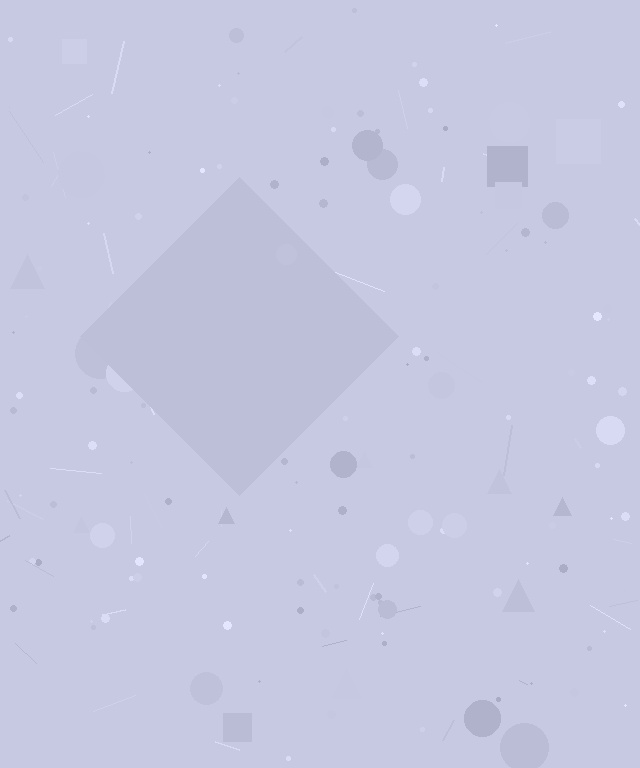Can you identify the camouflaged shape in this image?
The camouflaged shape is a diamond.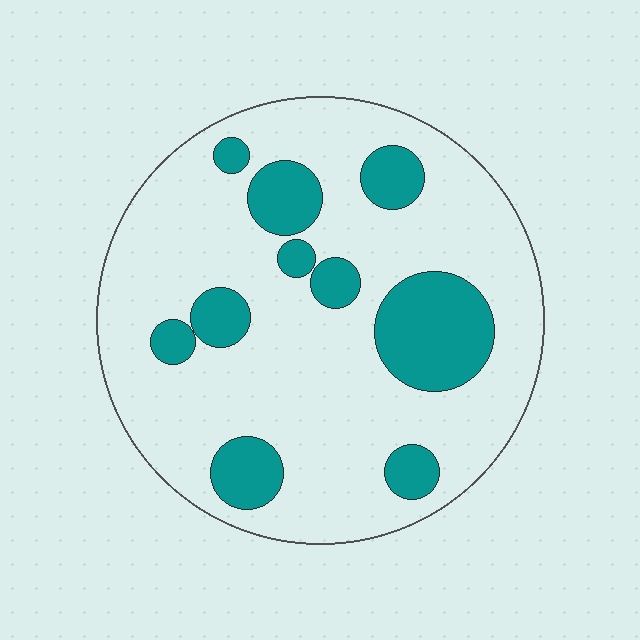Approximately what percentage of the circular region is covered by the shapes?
Approximately 20%.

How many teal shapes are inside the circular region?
10.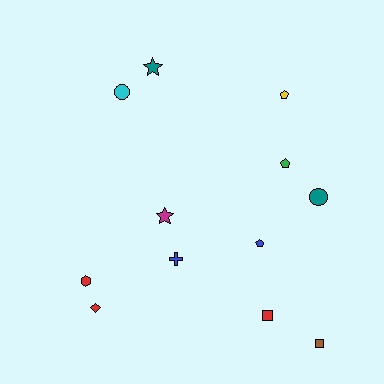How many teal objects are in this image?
There are 2 teal objects.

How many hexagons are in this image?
There is 1 hexagon.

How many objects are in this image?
There are 12 objects.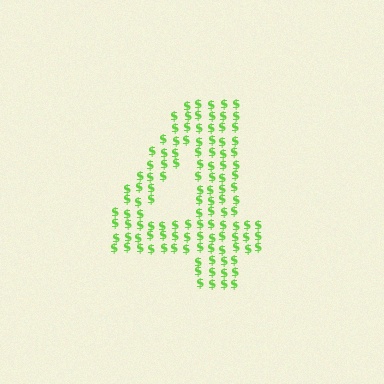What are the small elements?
The small elements are dollar signs.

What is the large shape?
The large shape is the digit 4.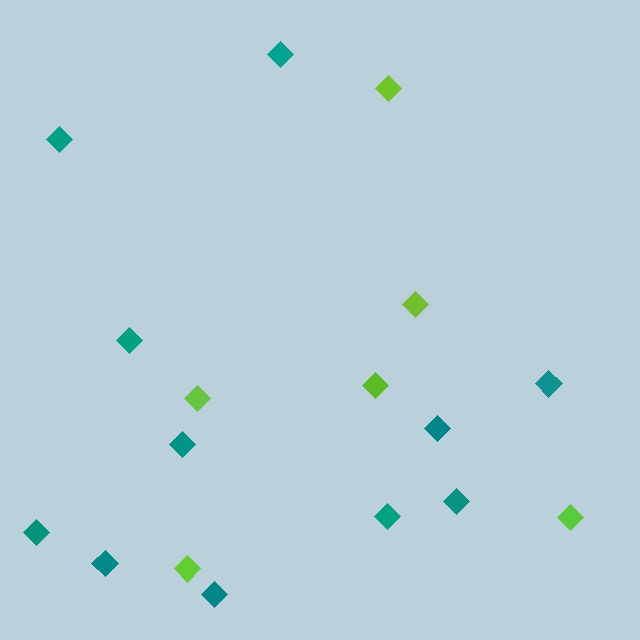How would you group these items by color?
There are 2 groups: one group of lime diamonds (6) and one group of teal diamonds (11).